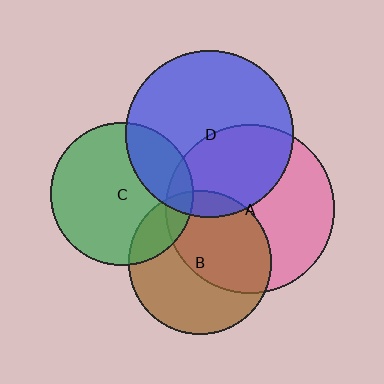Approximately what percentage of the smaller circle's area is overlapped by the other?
Approximately 40%.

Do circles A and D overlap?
Yes.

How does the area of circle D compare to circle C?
Approximately 1.4 times.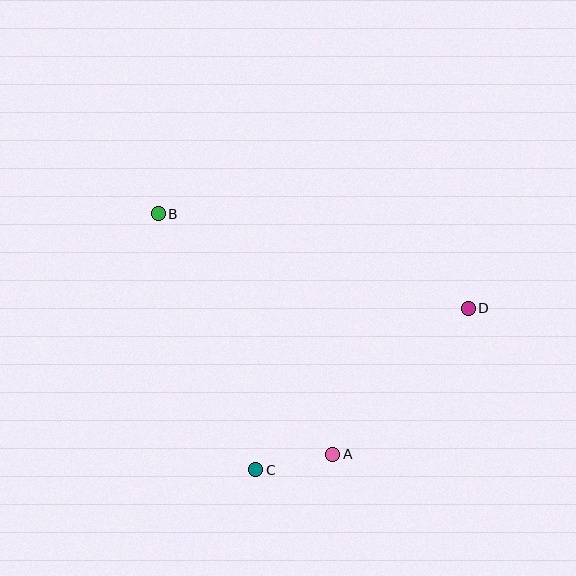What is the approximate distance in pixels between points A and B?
The distance between A and B is approximately 298 pixels.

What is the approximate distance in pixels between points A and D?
The distance between A and D is approximately 200 pixels.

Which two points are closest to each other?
Points A and C are closest to each other.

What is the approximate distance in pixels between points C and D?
The distance between C and D is approximately 267 pixels.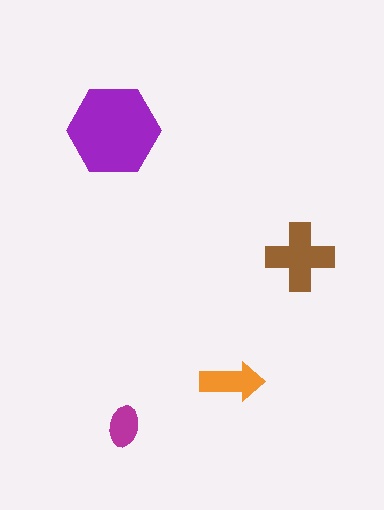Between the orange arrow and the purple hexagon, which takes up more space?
The purple hexagon.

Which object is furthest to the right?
The brown cross is rightmost.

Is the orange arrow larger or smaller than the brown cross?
Smaller.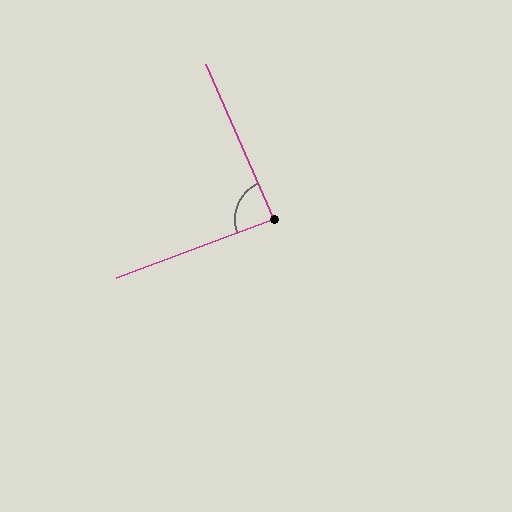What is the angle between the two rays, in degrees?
Approximately 87 degrees.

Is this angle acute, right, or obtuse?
It is approximately a right angle.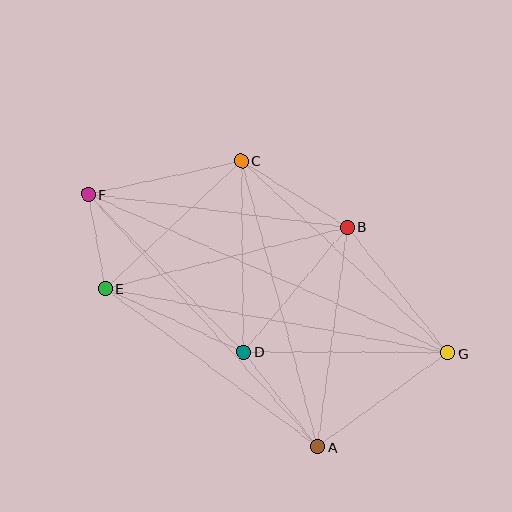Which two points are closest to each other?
Points E and F are closest to each other.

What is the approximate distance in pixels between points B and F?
The distance between B and F is approximately 261 pixels.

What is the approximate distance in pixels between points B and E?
The distance between B and E is approximately 250 pixels.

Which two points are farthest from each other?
Points F and G are farthest from each other.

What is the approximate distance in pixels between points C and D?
The distance between C and D is approximately 191 pixels.